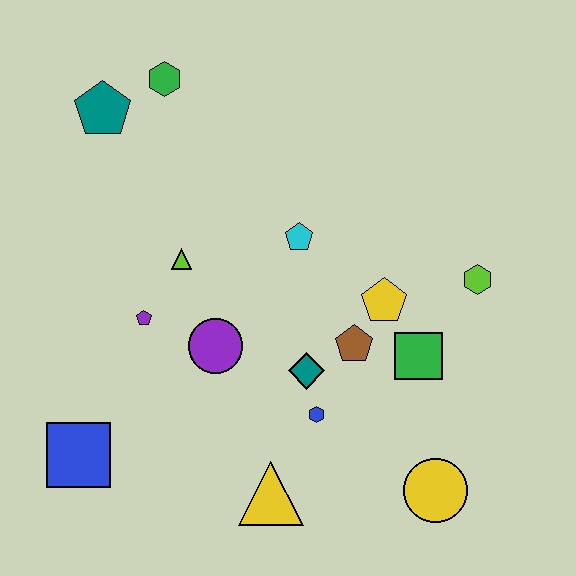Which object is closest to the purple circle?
The purple pentagon is closest to the purple circle.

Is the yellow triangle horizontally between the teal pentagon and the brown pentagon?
Yes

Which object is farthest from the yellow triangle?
The green hexagon is farthest from the yellow triangle.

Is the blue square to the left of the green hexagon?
Yes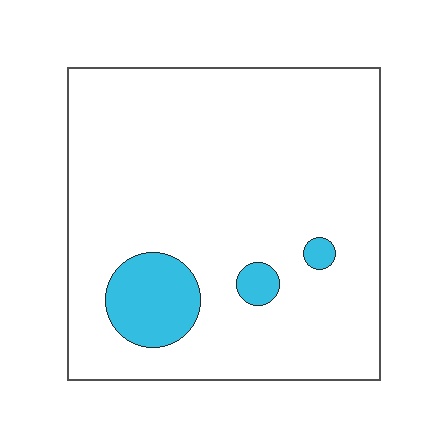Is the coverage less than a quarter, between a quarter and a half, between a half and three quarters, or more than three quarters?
Less than a quarter.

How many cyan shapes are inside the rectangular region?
3.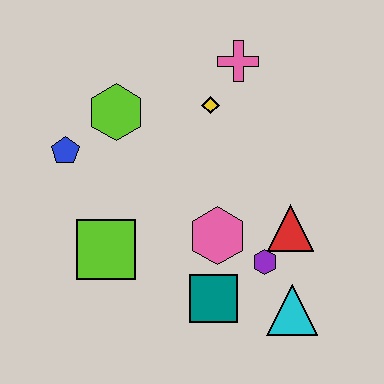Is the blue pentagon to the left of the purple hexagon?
Yes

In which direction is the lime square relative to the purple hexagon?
The lime square is to the left of the purple hexagon.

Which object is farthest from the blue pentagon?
The cyan triangle is farthest from the blue pentagon.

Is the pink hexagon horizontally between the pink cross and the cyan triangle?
No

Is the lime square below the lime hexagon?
Yes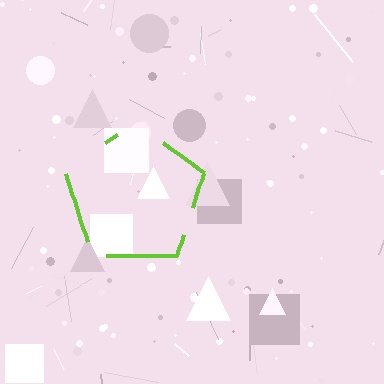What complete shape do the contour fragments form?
The contour fragments form a pentagon.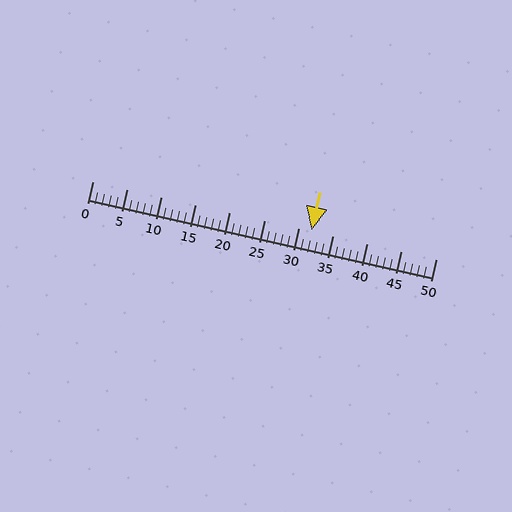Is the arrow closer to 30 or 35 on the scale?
The arrow is closer to 30.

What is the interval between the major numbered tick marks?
The major tick marks are spaced 5 units apart.